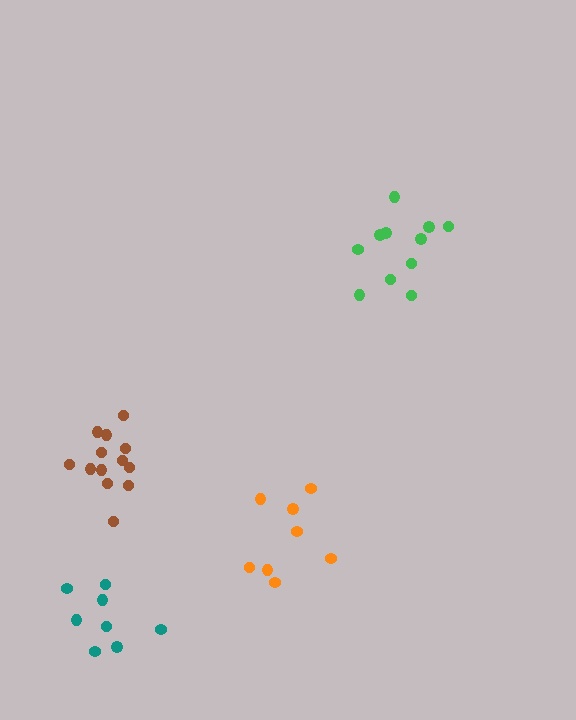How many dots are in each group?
Group 1: 8 dots, Group 2: 13 dots, Group 3: 8 dots, Group 4: 11 dots (40 total).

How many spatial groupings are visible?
There are 4 spatial groupings.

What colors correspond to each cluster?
The clusters are colored: orange, brown, teal, green.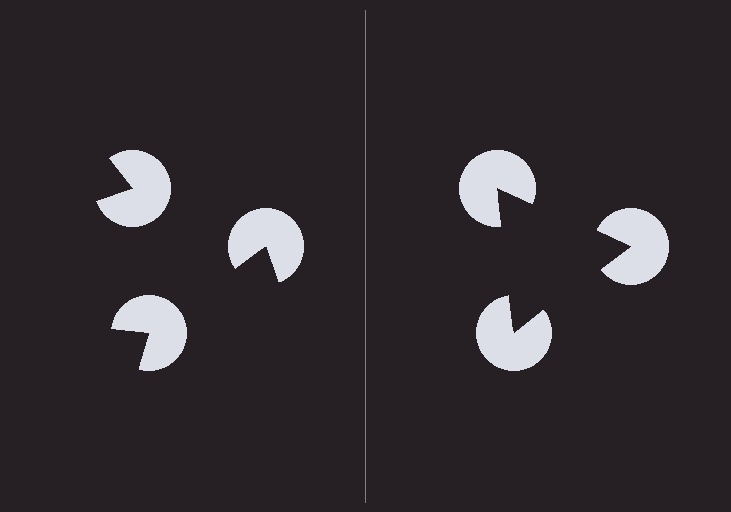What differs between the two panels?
The pac-man discs are positioned identically on both sides; only the wedge orientations differ. On the right they align to a triangle; on the left they are misaligned.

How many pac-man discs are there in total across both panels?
6 — 3 on each side.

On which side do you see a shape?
An illusory triangle appears on the right side. On the left side the wedge cuts are rotated, so no coherent shape forms.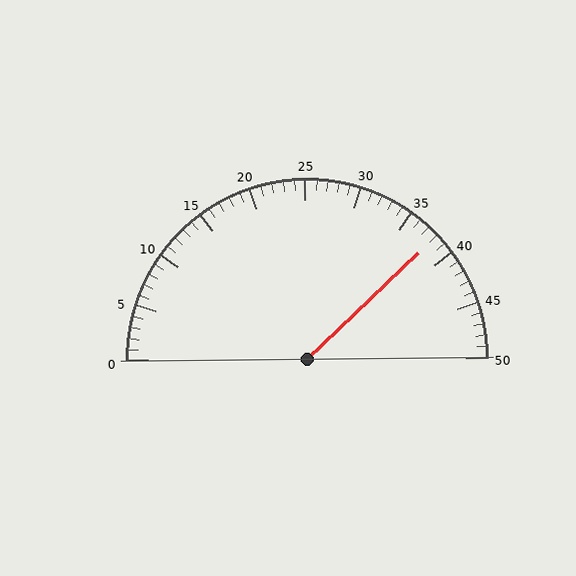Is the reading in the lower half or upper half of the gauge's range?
The reading is in the upper half of the range (0 to 50).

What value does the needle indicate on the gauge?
The needle indicates approximately 38.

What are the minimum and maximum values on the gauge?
The gauge ranges from 0 to 50.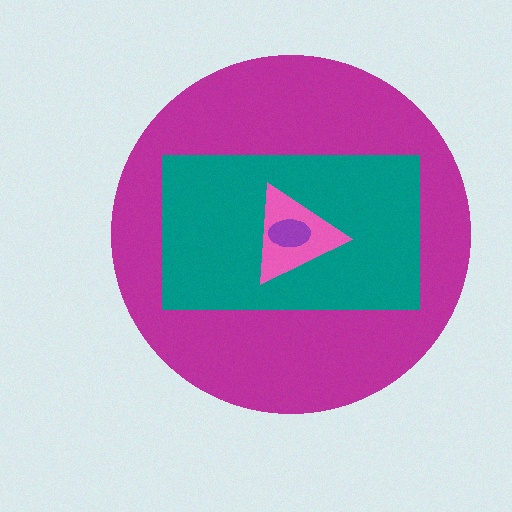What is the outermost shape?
The magenta circle.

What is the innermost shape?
The purple ellipse.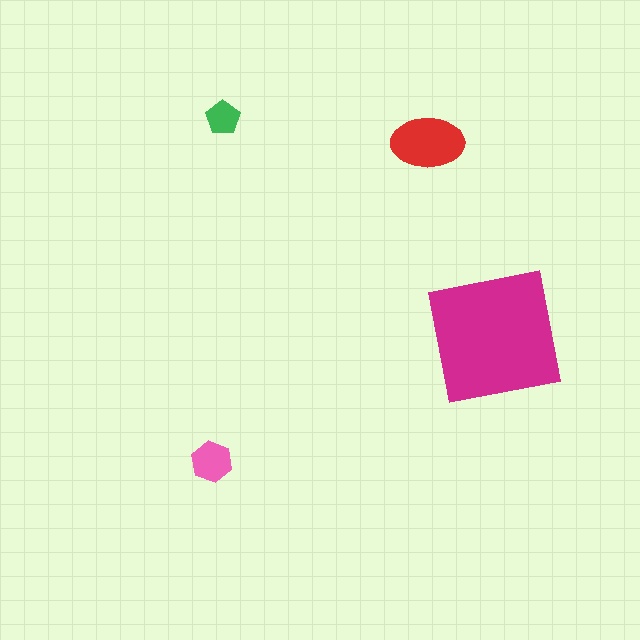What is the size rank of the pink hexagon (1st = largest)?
3rd.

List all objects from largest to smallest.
The magenta square, the red ellipse, the pink hexagon, the green pentagon.